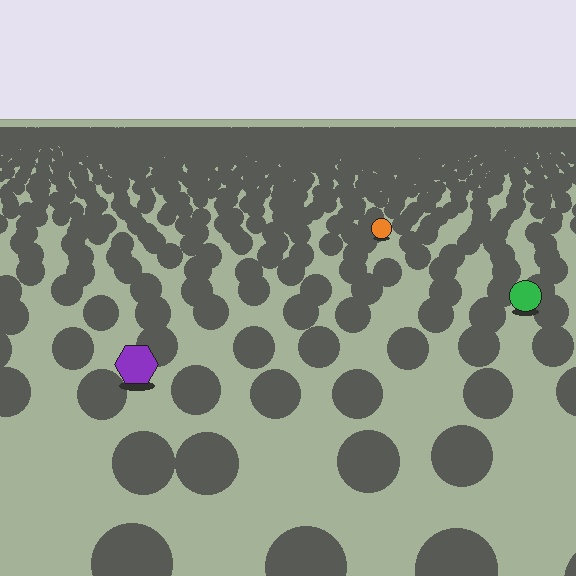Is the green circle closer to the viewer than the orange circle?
Yes. The green circle is closer — you can tell from the texture gradient: the ground texture is coarser near it.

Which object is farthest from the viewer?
The orange circle is farthest from the viewer. It appears smaller and the ground texture around it is denser.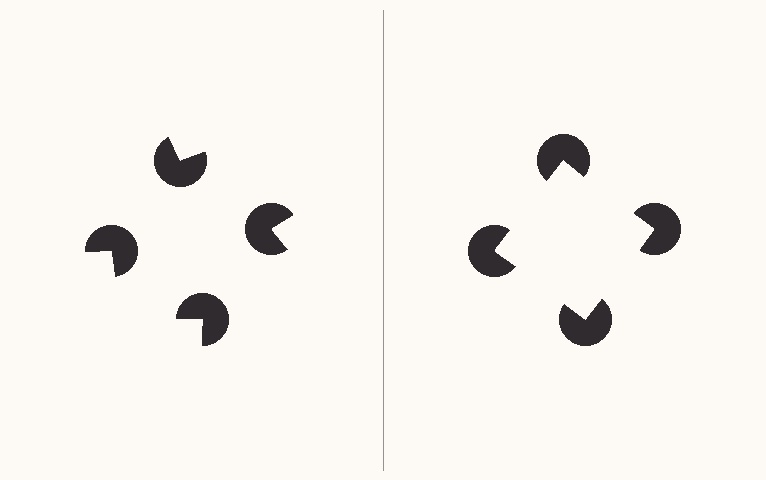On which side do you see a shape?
An illusory square appears on the right side. On the left side the wedge cuts are rotated, so no coherent shape forms.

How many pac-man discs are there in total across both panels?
8 — 4 on each side.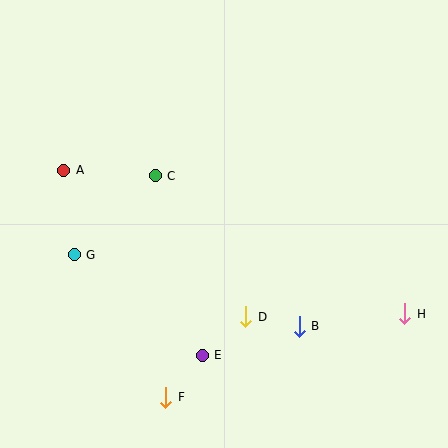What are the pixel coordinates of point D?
Point D is at (246, 317).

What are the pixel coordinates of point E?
Point E is at (202, 355).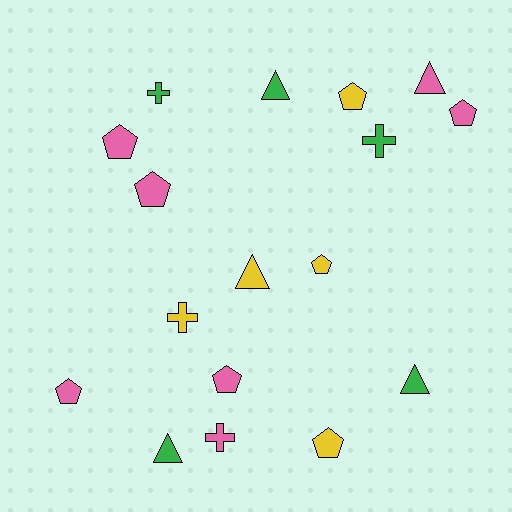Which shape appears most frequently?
Pentagon, with 8 objects.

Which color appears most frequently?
Pink, with 7 objects.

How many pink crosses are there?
There is 1 pink cross.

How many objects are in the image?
There are 17 objects.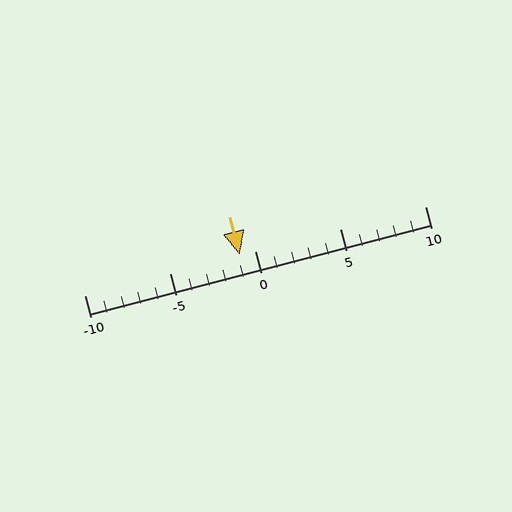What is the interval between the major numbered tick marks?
The major tick marks are spaced 5 units apart.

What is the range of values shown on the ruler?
The ruler shows values from -10 to 10.